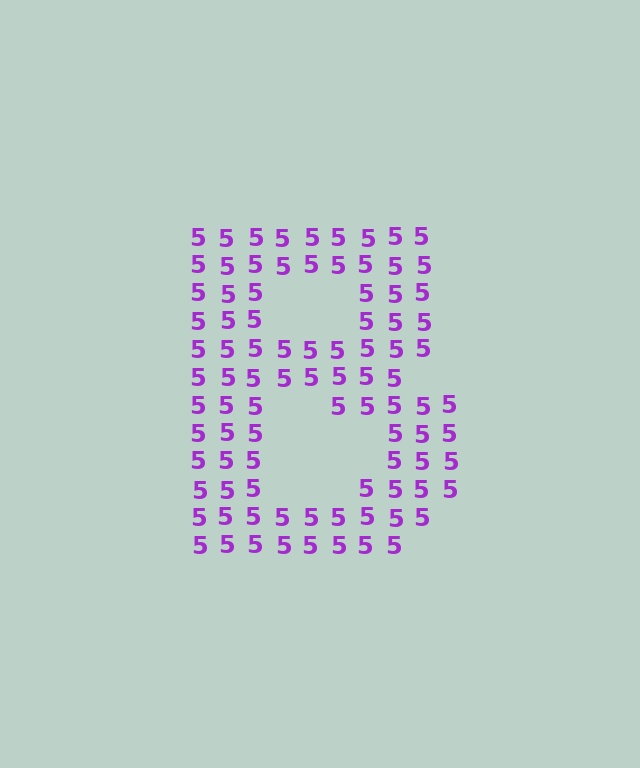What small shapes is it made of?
It is made of small digit 5's.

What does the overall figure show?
The overall figure shows the letter B.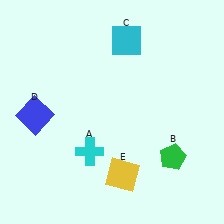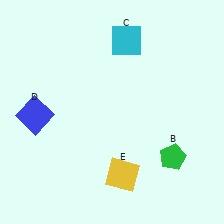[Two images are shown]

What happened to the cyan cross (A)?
The cyan cross (A) was removed in Image 2. It was in the bottom-left area of Image 1.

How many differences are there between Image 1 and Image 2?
There is 1 difference between the two images.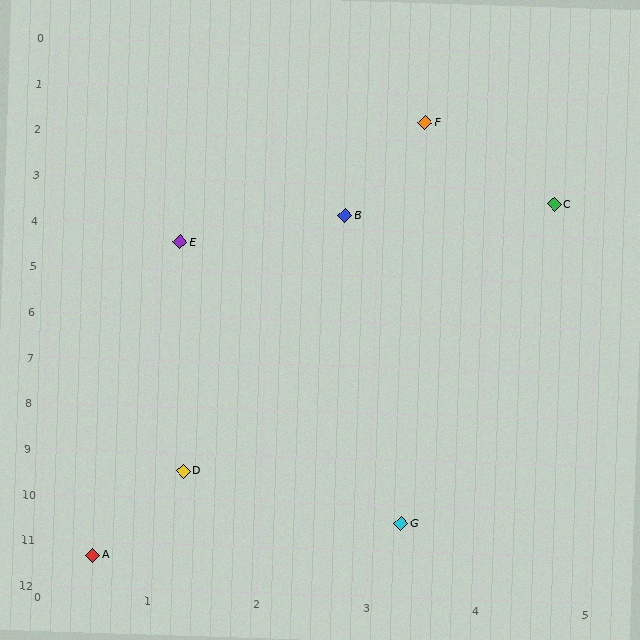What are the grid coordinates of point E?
Point E is at approximately (1.2, 4.4).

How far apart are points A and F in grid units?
Points A and F are about 10.1 grid units apart.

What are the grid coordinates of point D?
Point D is at approximately (1.3, 9.4).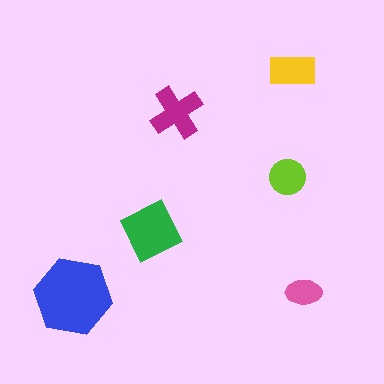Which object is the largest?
The blue hexagon.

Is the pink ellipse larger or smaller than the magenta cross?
Smaller.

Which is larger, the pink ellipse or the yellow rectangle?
The yellow rectangle.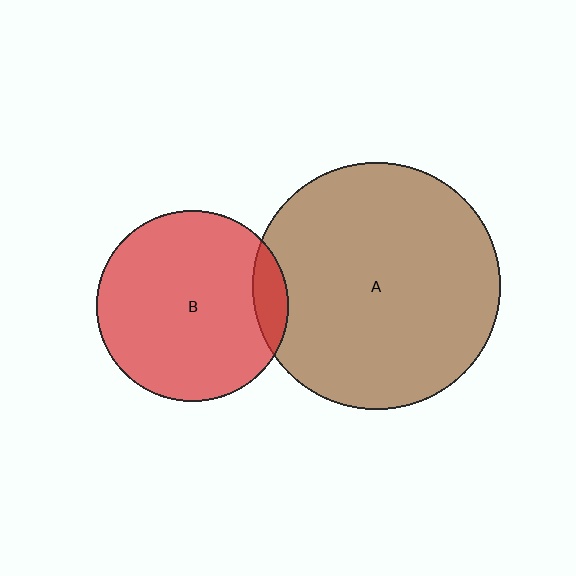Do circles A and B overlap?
Yes.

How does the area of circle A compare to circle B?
Approximately 1.7 times.